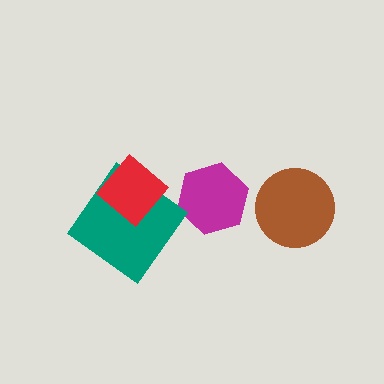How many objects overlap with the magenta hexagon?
0 objects overlap with the magenta hexagon.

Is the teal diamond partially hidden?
Yes, it is partially covered by another shape.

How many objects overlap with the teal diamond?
1 object overlaps with the teal diamond.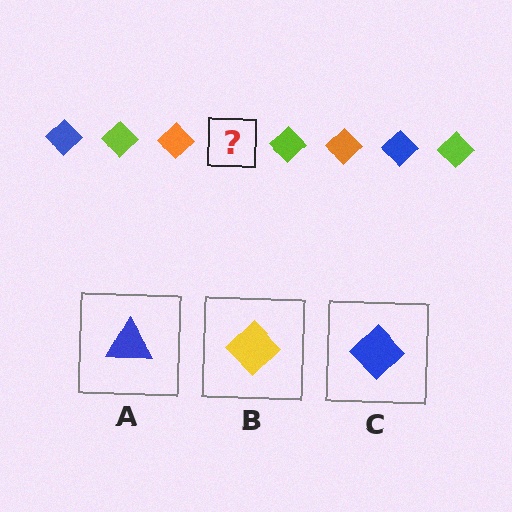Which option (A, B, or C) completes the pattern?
C.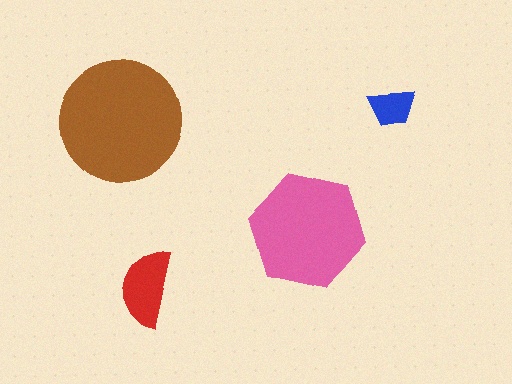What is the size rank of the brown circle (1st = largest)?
1st.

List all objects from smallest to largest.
The blue trapezoid, the red semicircle, the pink hexagon, the brown circle.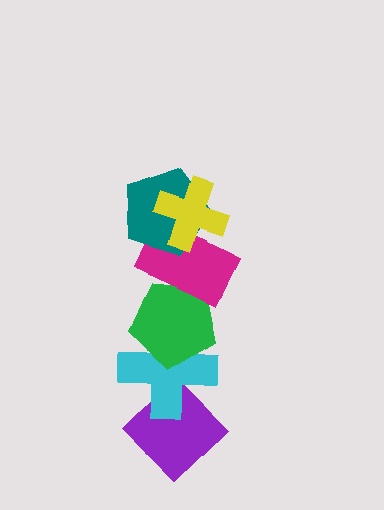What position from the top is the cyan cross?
The cyan cross is 5th from the top.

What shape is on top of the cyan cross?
The green pentagon is on top of the cyan cross.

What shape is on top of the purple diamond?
The cyan cross is on top of the purple diamond.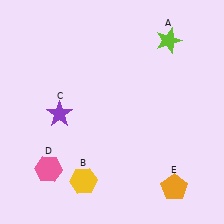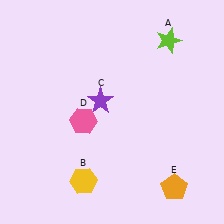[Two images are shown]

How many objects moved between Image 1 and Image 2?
2 objects moved between the two images.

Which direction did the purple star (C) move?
The purple star (C) moved right.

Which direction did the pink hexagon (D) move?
The pink hexagon (D) moved up.